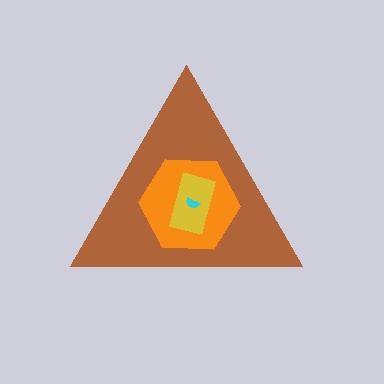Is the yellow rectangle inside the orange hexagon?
Yes.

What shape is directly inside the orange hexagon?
The yellow rectangle.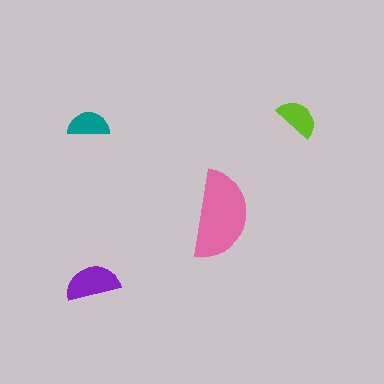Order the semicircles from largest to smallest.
the pink one, the purple one, the lime one, the teal one.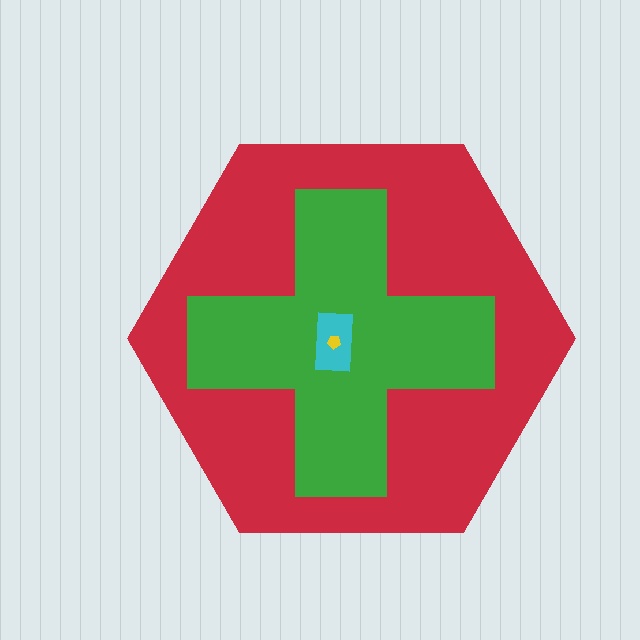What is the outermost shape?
The red hexagon.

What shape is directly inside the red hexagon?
The green cross.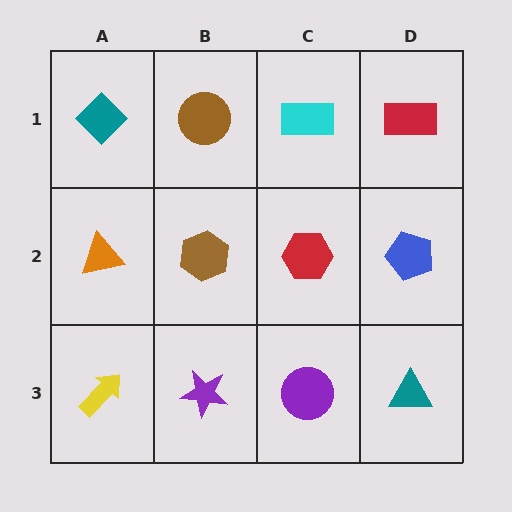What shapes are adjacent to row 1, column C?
A red hexagon (row 2, column C), a brown circle (row 1, column B), a red rectangle (row 1, column D).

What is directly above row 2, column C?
A cyan rectangle.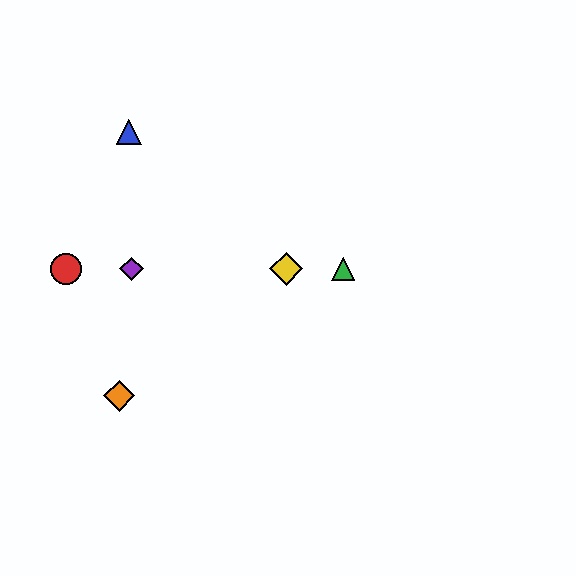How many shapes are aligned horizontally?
4 shapes (the red circle, the green triangle, the yellow diamond, the purple diamond) are aligned horizontally.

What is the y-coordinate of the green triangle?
The green triangle is at y≈269.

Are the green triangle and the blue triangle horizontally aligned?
No, the green triangle is at y≈269 and the blue triangle is at y≈132.